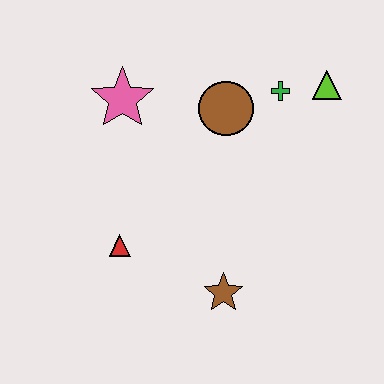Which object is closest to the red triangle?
The brown star is closest to the red triangle.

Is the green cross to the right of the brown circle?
Yes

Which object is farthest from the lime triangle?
The red triangle is farthest from the lime triangle.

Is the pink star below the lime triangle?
Yes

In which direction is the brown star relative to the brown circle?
The brown star is below the brown circle.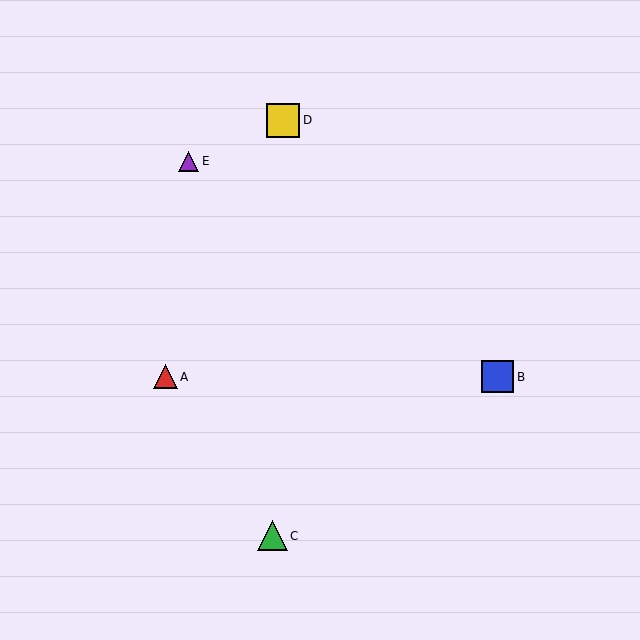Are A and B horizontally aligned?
Yes, both are at y≈377.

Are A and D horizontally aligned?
No, A is at y≈377 and D is at y≈120.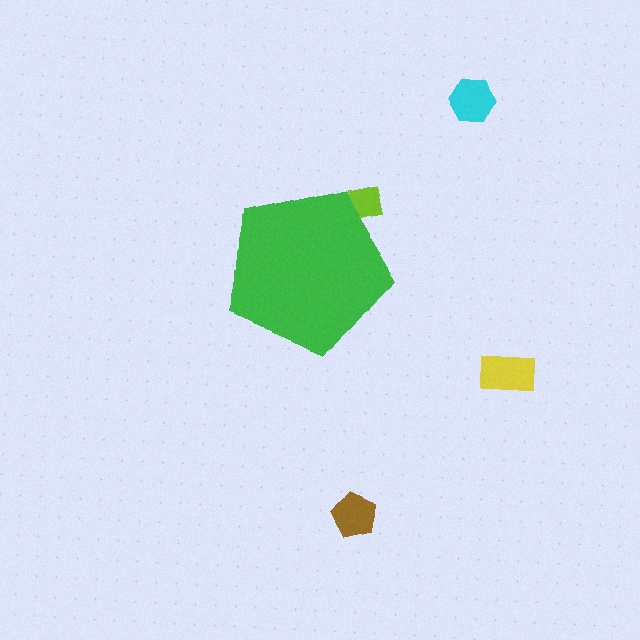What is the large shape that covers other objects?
A green pentagon.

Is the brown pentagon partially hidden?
No, the brown pentagon is fully visible.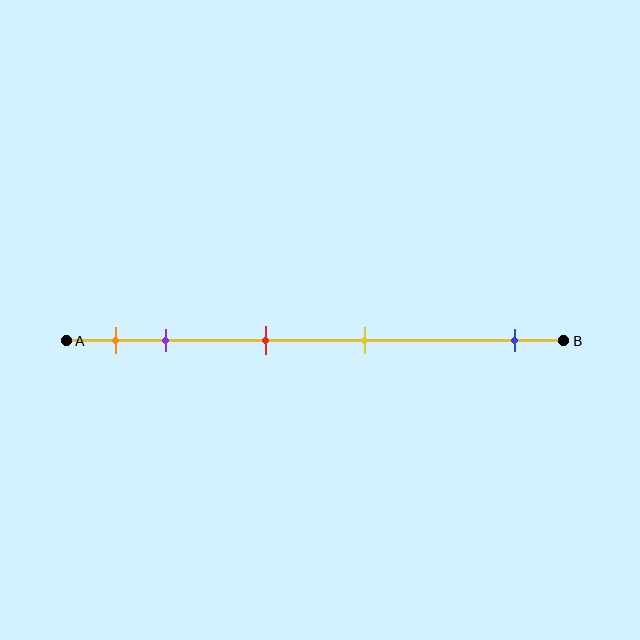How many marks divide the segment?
There are 5 marks dividing the segment.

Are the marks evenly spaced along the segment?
No, the marks are not evenly spaced.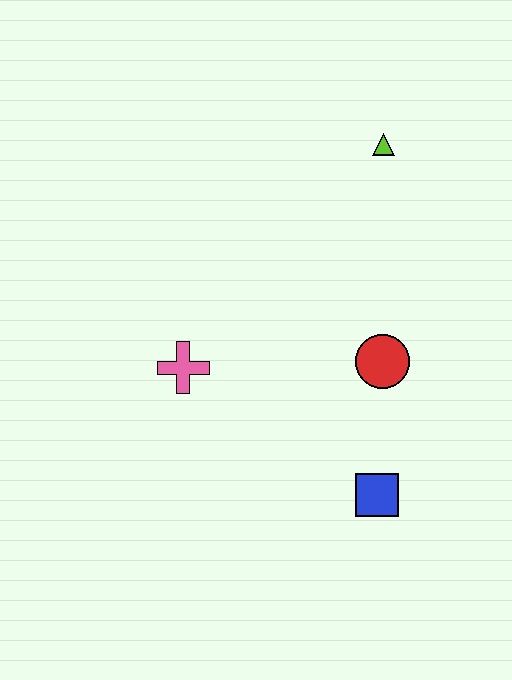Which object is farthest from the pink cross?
The lime triangle is farthest from the pink cross.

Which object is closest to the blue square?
The red circle is closest to the blue square.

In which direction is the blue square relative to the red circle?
The blue square is below the red circle.